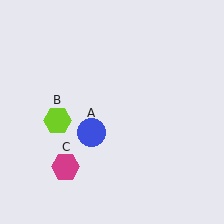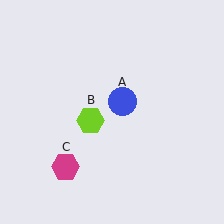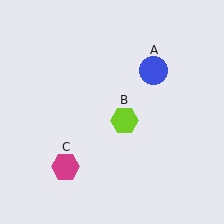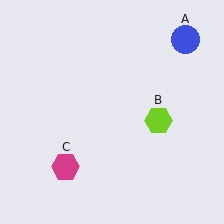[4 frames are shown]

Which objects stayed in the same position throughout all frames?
Magenta hexagon (object C) remained stationary.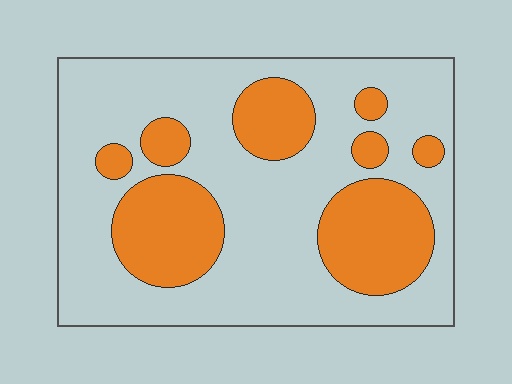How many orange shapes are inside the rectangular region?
8.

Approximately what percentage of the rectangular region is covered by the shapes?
Approximately 30%.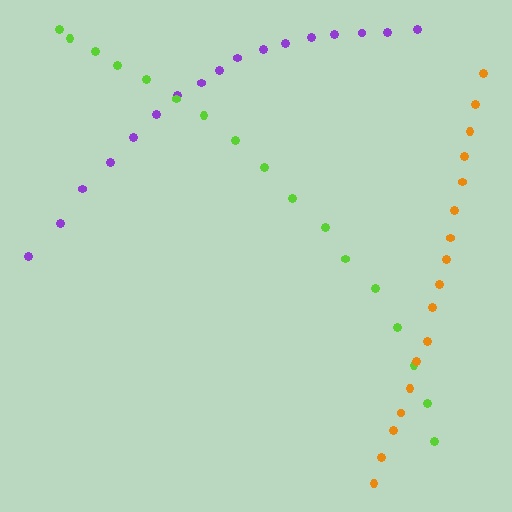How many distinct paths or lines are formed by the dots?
There are 3 distinct paths.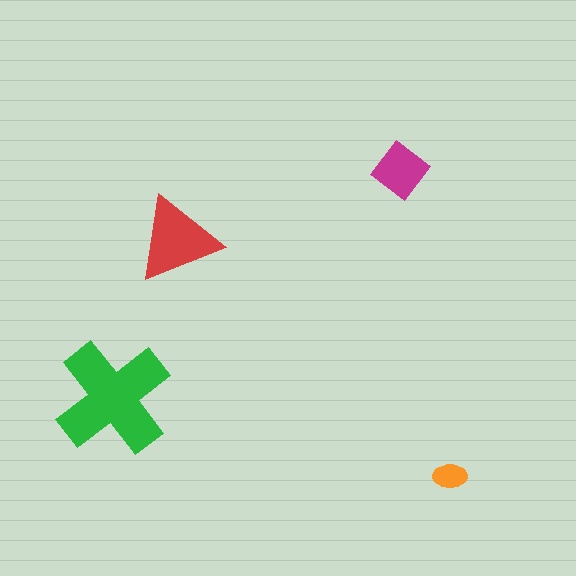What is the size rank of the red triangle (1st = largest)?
2nd.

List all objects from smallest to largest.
The orange ellipse, the magenta diamond, the red triangle, the green cross.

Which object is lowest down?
The orange ellipse is bottommost.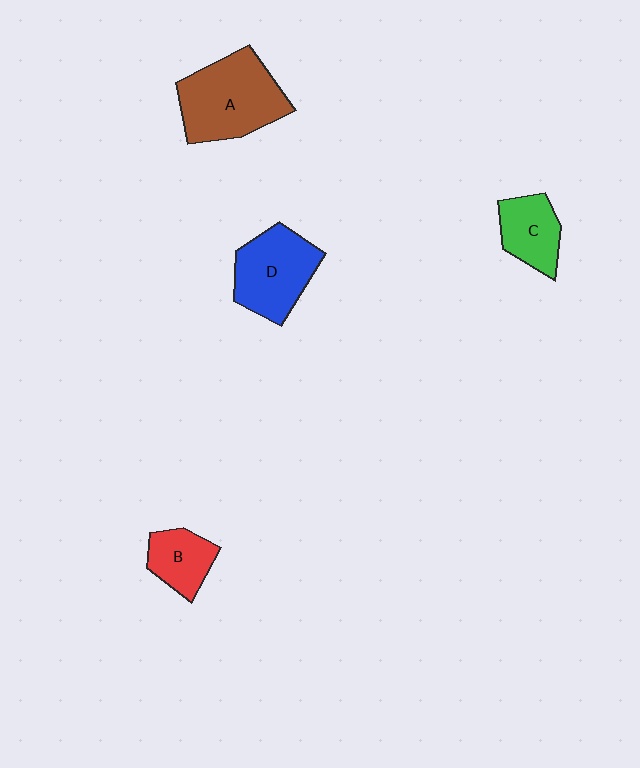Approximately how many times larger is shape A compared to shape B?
Approximately 2.1 times.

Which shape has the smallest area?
Shape B (red).